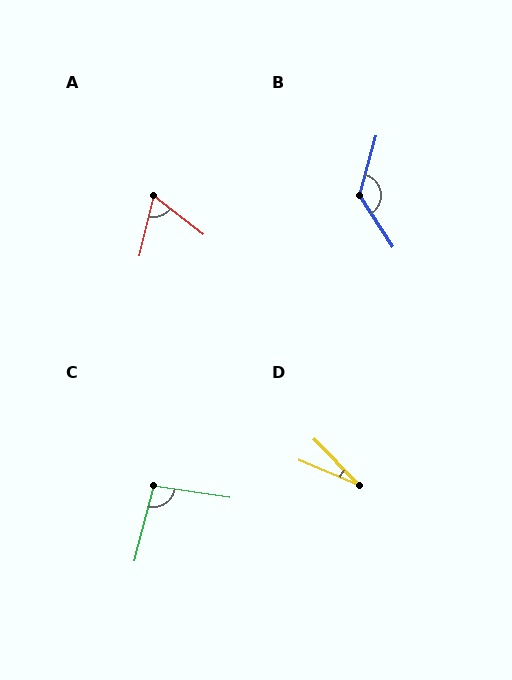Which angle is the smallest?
D, at approximately 23 degrees.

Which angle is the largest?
B, at approximately 132 degrees.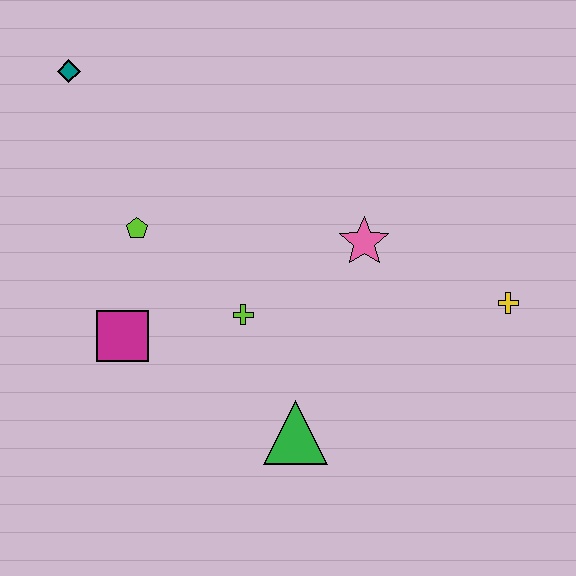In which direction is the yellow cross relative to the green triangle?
The yellow cross is to the right of the green triangle.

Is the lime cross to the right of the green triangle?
No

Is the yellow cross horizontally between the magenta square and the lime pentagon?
No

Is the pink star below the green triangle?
No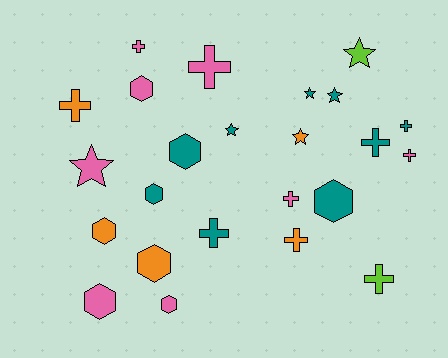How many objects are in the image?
There are 24 objects.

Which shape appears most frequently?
Cross, with 10 objects.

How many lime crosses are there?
There is 1 lime cross.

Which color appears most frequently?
Teal, with 9 objects.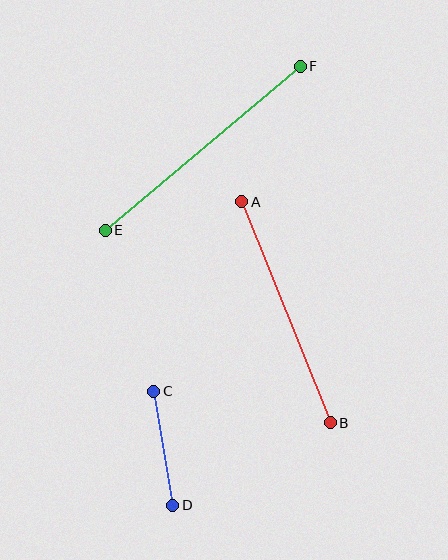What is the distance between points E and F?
The distance is approximately 255 pixels.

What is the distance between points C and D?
The distance is approximately 115 pixels.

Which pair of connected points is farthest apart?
Points E and F are farthest apart.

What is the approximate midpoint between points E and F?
The midpoint is at approximately (203, 148) pixels.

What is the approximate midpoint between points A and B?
The midpoint is at approximately (286, 312) pixels.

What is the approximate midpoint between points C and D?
The midpoint is at approximately (163, 448) pixels.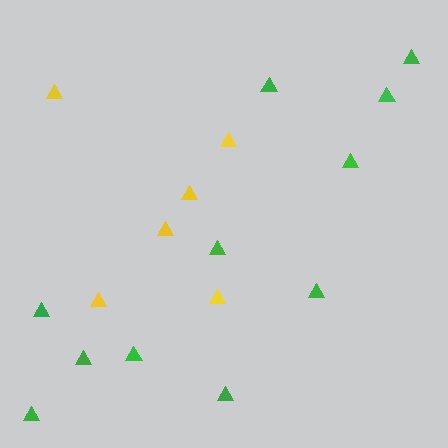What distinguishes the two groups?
There are 2 groups: one group of green triangles (11) and one group of yellow triangles (6).